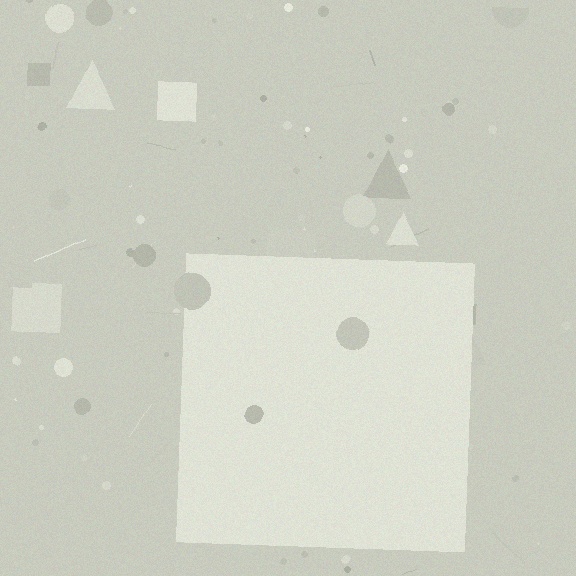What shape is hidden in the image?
A square is hidden in the image.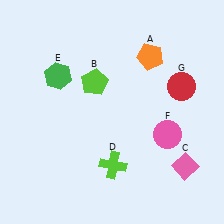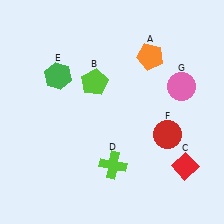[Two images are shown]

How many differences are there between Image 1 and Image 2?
There are 3 differences between the two images.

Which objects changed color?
C changed from pink to red. F changed from pink to red. G changed from red to pink.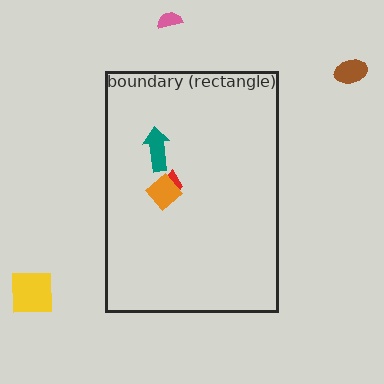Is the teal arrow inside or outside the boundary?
Inside.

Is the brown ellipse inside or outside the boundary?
Outside.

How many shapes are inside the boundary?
3 inside, 3 outside.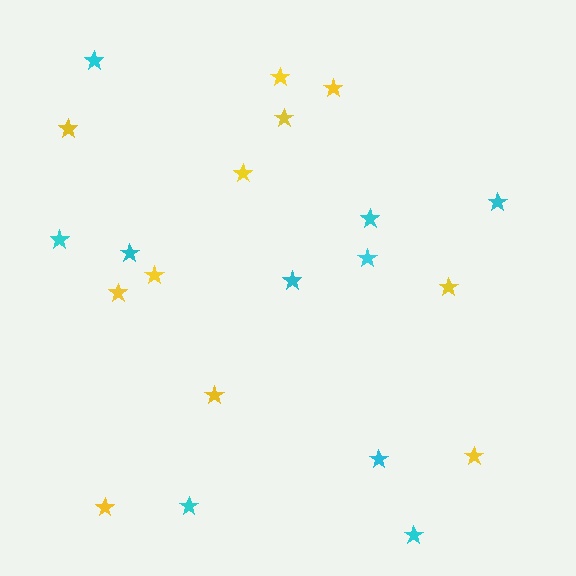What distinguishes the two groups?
There are 2 groups: one group of cyan stars (10) and one group of yellow stars (11).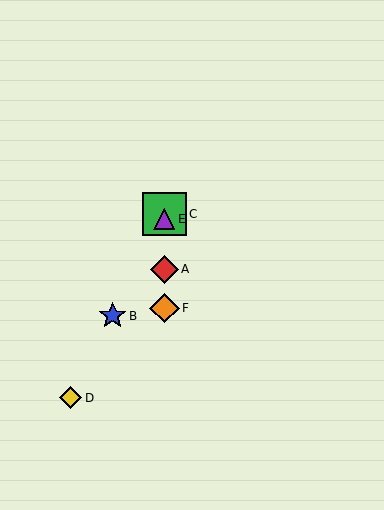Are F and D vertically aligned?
No, F is at x≈164 and D is at x≈70.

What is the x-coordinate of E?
Object E is at x≈164.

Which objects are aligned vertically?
Objects A, C, E, F are aligned vertically.